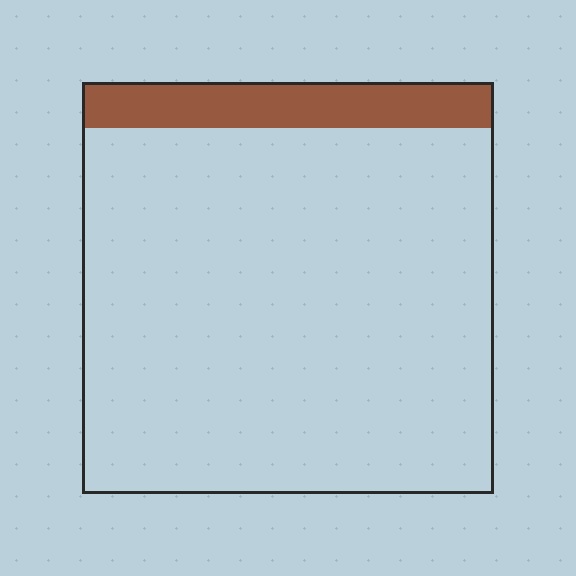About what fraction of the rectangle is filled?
About one tenth (1/10).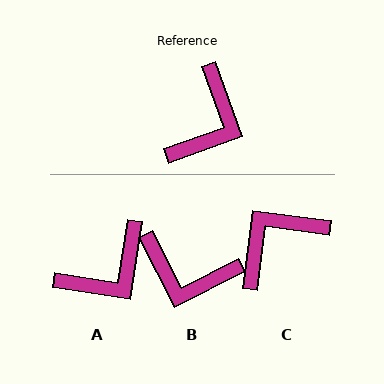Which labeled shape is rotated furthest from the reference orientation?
C, about 153 degrees away.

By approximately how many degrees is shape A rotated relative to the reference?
Approximately 29 degrees clockwise.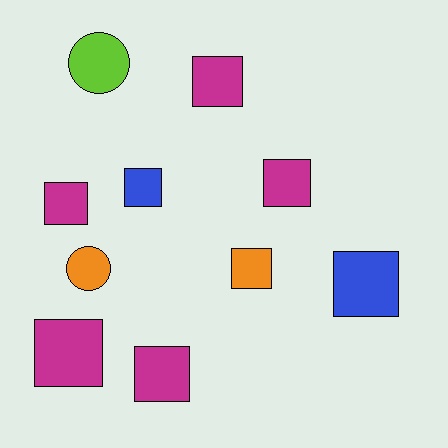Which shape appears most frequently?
Square, with 8 objects.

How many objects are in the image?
There are 10 objects.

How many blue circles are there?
There are no blue circles.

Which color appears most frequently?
Magenta, with 5 objects.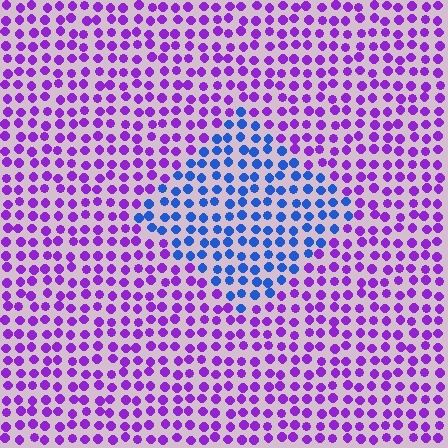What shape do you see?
I see a diamond.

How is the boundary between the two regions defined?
The boundary is defined purely by a slight shift in hue (about 57 degrees). Spacing, size, and orientation are identical on both sides.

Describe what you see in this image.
The image is filled with small purple elements in a uniform arrangement. A diamond-shaped region is visible where the elements are tinted to a slightly different hue, forming a subtle color boundary.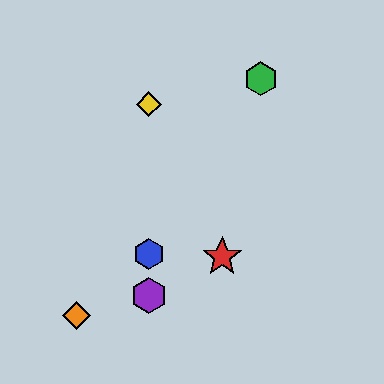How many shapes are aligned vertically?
3 shapes (the blue hexagon, the yellow diamond, the purple hexagon) are aligned vertically.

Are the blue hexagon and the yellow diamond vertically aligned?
Yes, both are at x≈149.